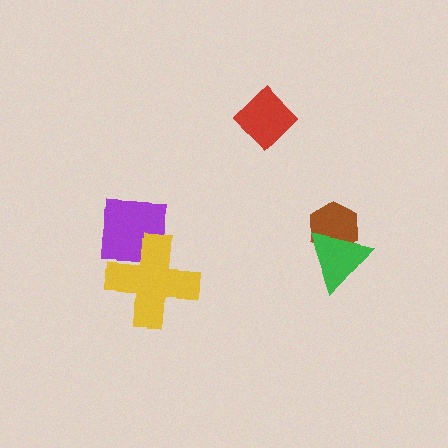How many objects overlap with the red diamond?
0 objects overlap with the red diamond.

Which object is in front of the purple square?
The yellow cross is in front of the purple square.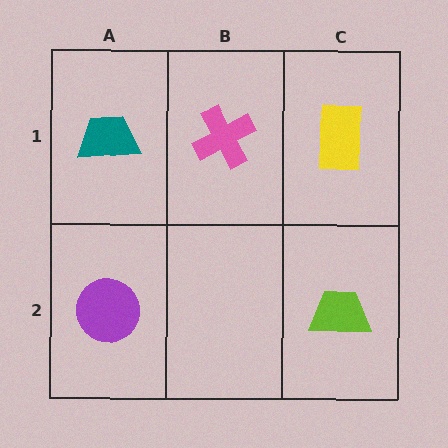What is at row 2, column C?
A lime trapezoid.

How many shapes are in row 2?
2 shapes.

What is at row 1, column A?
A teal trapezoid.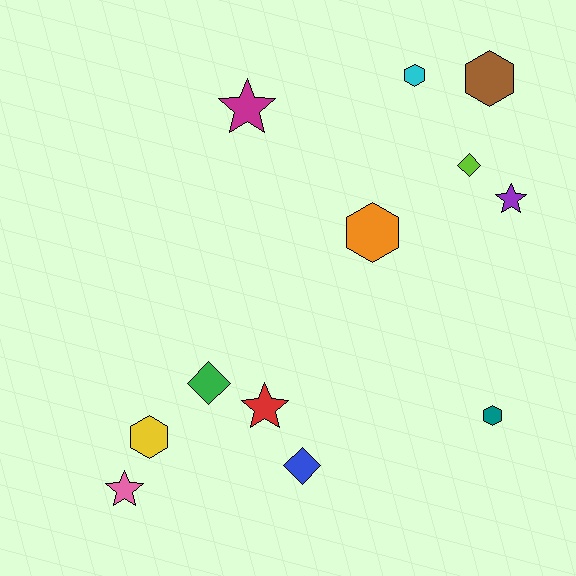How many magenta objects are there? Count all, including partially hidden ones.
There is 1 magenta object.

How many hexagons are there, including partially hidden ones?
There are 5 hexagons.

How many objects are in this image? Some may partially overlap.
There are 12 objects.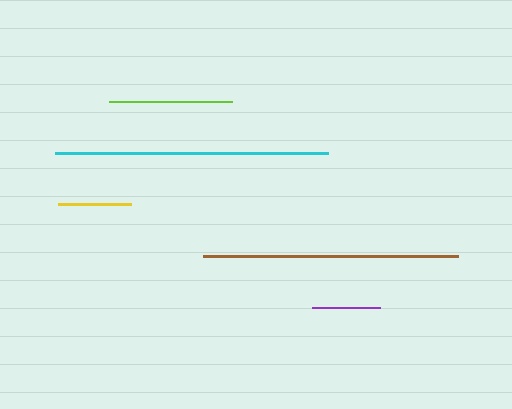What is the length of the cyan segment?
The cyan segment is approximately 272 pixels long.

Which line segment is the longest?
The cyan line is the longest at approximately 272 pixels.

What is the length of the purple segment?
The purple segment is approximately 68 pixels long.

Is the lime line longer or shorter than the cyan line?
The cyan line is longer than the lime line.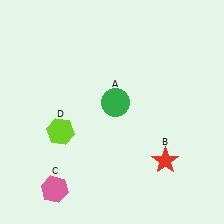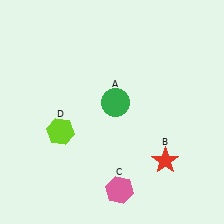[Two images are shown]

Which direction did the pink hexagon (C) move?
The pink hexagon (C) moved right.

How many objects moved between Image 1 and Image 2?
1 object moved between the two images.